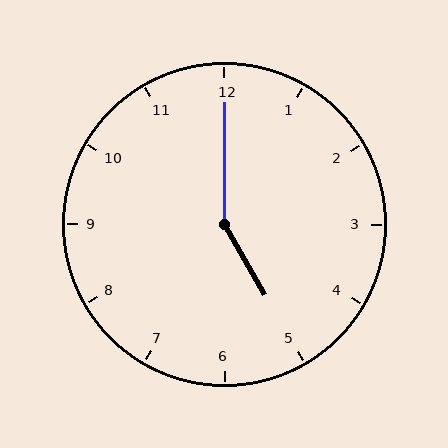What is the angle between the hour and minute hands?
Approximately 150 degrees.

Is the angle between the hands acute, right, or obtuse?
It is obtuse.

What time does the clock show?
5:00.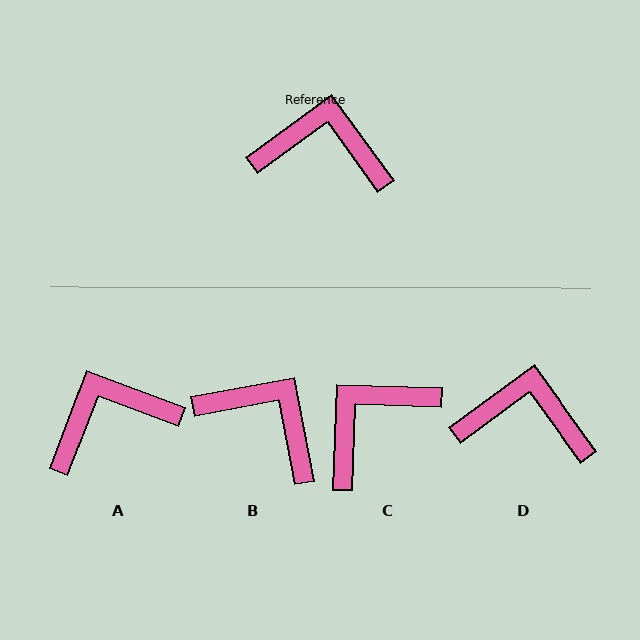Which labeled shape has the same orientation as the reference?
D.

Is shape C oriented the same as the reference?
No, it is off by about 52 degrees.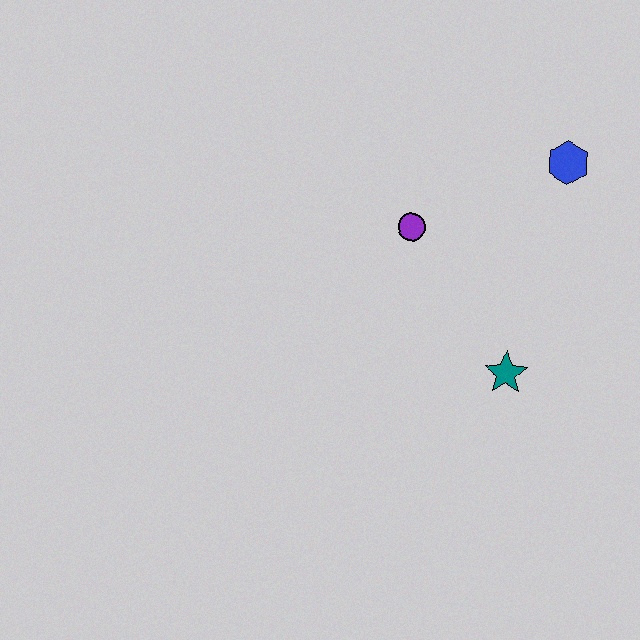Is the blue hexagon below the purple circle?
No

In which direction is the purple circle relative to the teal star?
The purple circle is above the teal star.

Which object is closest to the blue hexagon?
The purple circle is closest to the blue hexagon.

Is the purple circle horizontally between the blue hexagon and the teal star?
No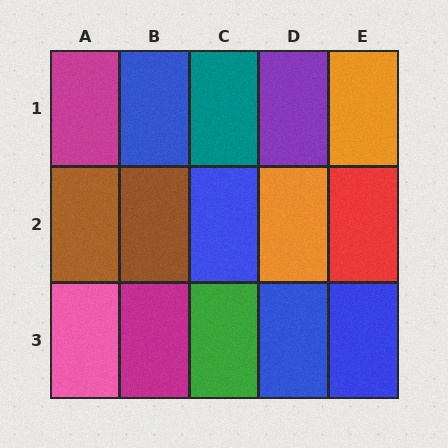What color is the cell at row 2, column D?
Orange.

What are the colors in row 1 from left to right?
Magenta, blue, teal, purple, orange.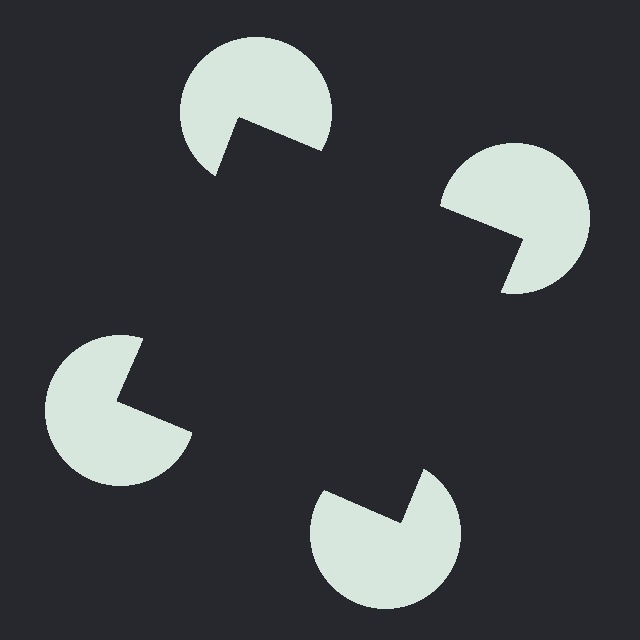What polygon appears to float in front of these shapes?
An illusory square — its edges are inferred from the aligned wedge cuts in the pac-man discs, not physically drawn.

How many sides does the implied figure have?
4 sides.